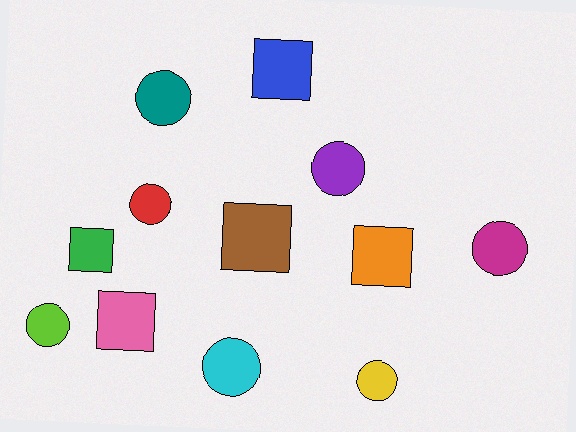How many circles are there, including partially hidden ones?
There are 7 circles.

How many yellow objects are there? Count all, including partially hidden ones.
There is 1 yellow object.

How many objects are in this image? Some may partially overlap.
There are 12 objects.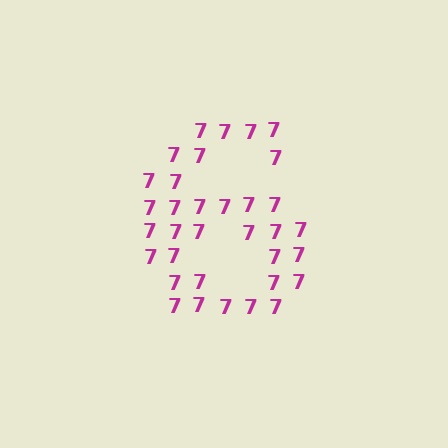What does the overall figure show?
The overall figure shows the digit 6.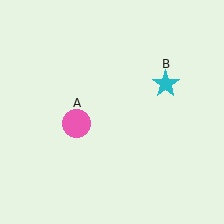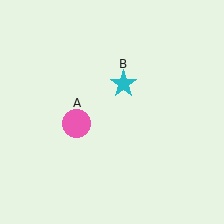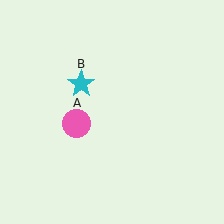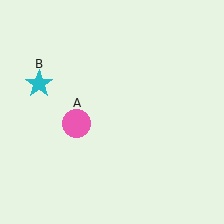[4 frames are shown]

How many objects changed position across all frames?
1 object changed position: cyan star (object B).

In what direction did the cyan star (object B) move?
The cyan star (object B) moved left.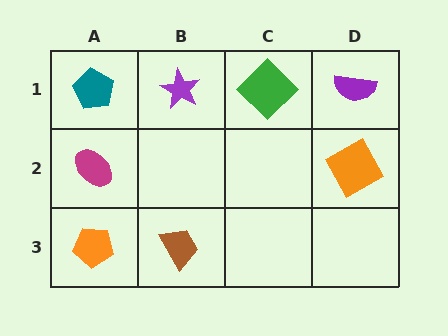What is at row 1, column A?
A teal pentagon.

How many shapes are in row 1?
4 shapes.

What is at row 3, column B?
A brown trapezoid.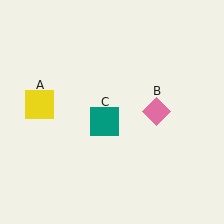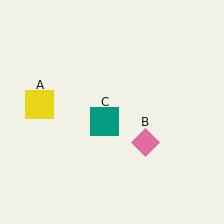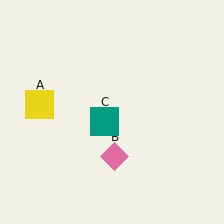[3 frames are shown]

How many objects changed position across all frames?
1 object changed position: pink diamond (object B).